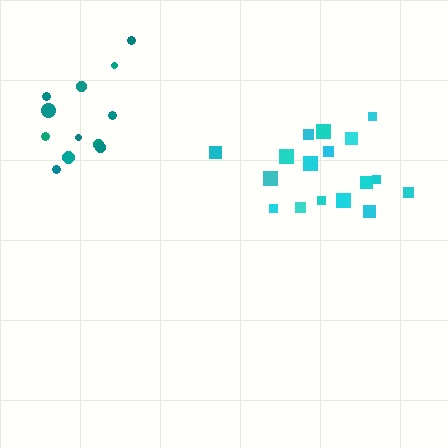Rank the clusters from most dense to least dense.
teal, cyan.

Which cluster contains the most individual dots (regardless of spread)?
Cyan (17).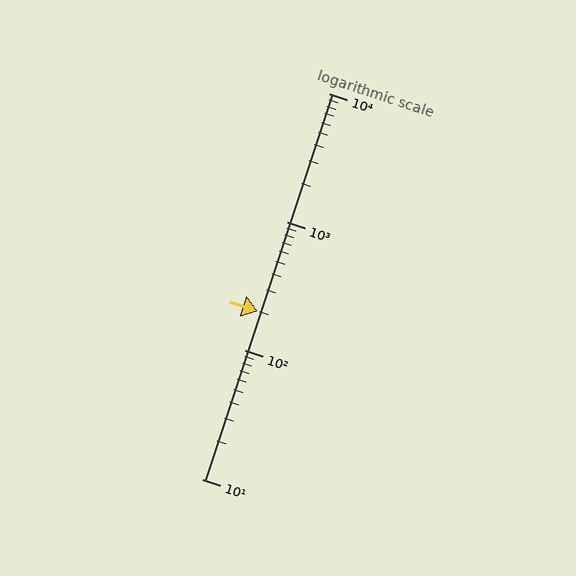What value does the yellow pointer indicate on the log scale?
The pointer indicates approximately 200.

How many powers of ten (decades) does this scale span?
The scale spans 3 decades, from 10 to 10000.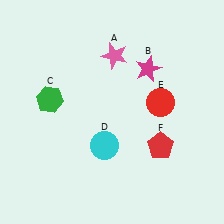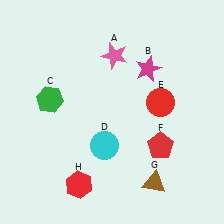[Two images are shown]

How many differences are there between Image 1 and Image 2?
There are 2 differences between the two images.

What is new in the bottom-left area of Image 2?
A red hexagon (H) was added in the bottom-left area of Image 2.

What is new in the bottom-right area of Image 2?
A brown triangle (G) was added in the bottom-right area of Image 2.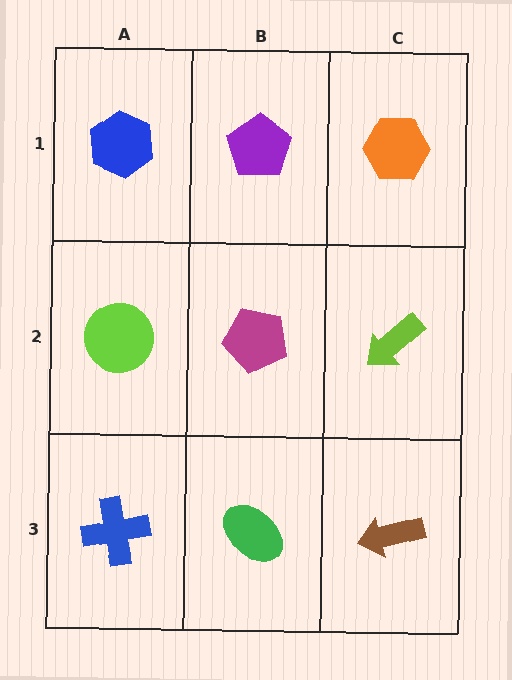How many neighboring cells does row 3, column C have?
2.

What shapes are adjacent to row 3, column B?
A magenta pentagon (row 2, column B), a blue cross (row 3, column A), a brown arrow (row 3, column C).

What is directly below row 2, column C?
A brown arrow.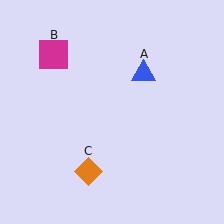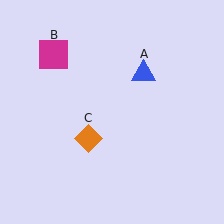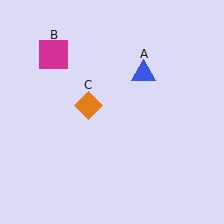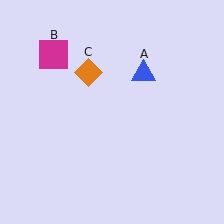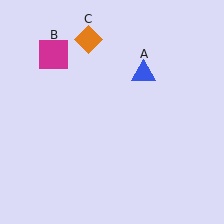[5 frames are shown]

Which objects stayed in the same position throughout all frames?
Blue triangle (object A) and magenta square (object B) remained stationary.